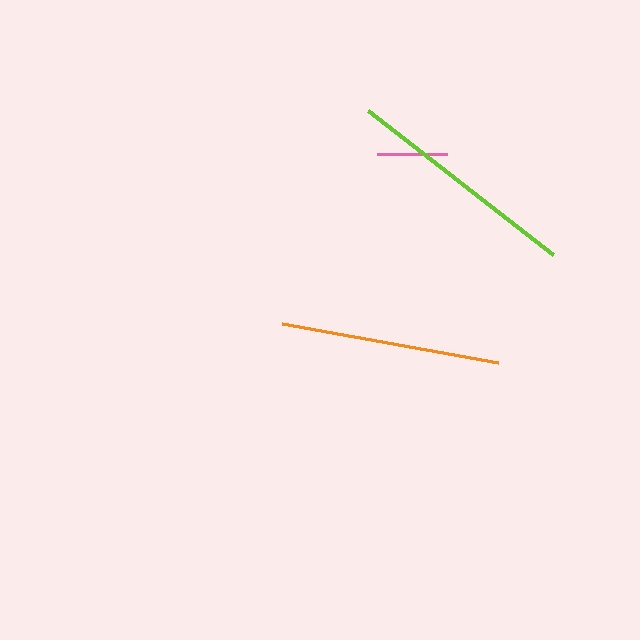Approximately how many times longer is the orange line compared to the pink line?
The orange line is approximately 3.1 times the length of the pink line.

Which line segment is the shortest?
The pink line is the shortest at approximately 70 pixels.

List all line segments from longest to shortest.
From longest to shortest: lime, orange, pink.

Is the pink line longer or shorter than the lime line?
The lime line is longer than the pink line.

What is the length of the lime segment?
The lime segment is approximately 234 pixels long.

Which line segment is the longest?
The lime line is the longest at approximately 234 pixels.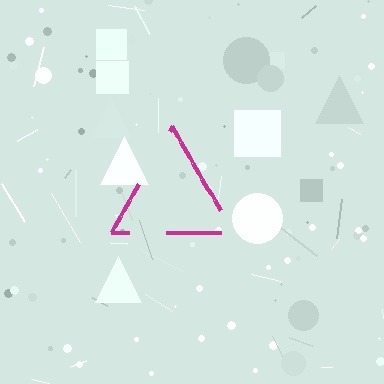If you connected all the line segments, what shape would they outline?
They would outline a triangle.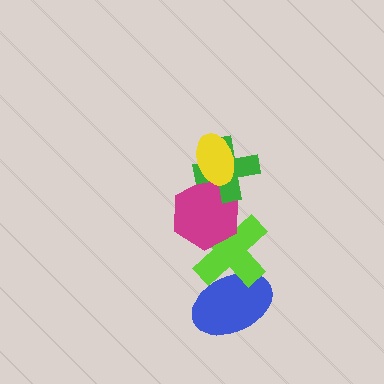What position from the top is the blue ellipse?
The blue ellipse is 5th from the top.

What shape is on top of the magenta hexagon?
The green cross is on top of the magenta hexagon.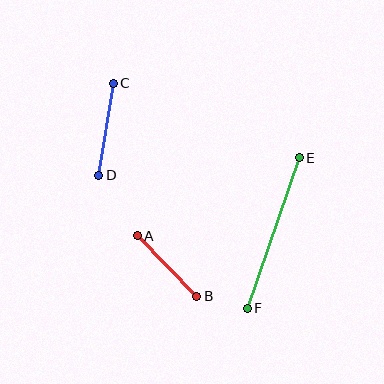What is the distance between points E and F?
The distance is approximately 159 pixels.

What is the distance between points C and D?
The distance is approximately 93 pixels.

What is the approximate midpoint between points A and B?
The midpoint is at approximately (167, 266) pixels.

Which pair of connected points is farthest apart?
Points E and F are farthest apart.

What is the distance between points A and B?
The distance is approximately 85 pixels.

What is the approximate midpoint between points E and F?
The midpoint is at approximately (273, 233) pixels.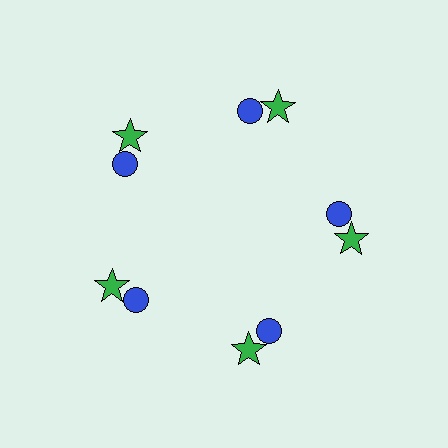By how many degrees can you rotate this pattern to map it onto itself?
The pattern maps onto itself every 72 degrees of rotation.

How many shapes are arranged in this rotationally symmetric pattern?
There are 10 shapes, arranged in 5 groups of 2.